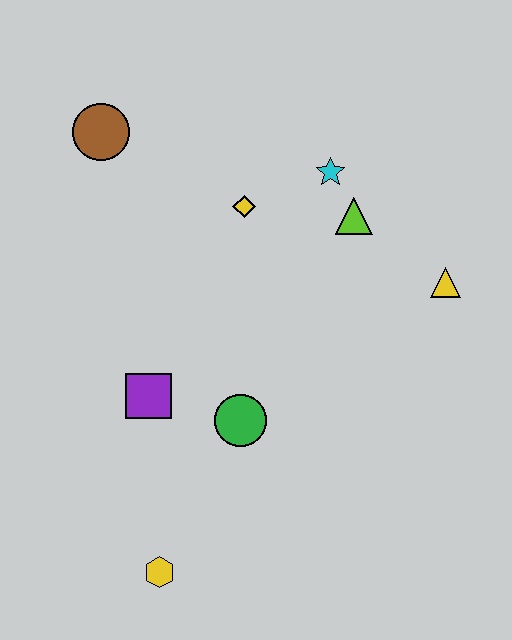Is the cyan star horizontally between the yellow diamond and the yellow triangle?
Yes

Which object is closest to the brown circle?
The yellow diamond is closest to the brown circle.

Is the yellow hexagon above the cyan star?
No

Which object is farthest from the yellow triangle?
The yellow hexagon is farthest from the yellow triangle.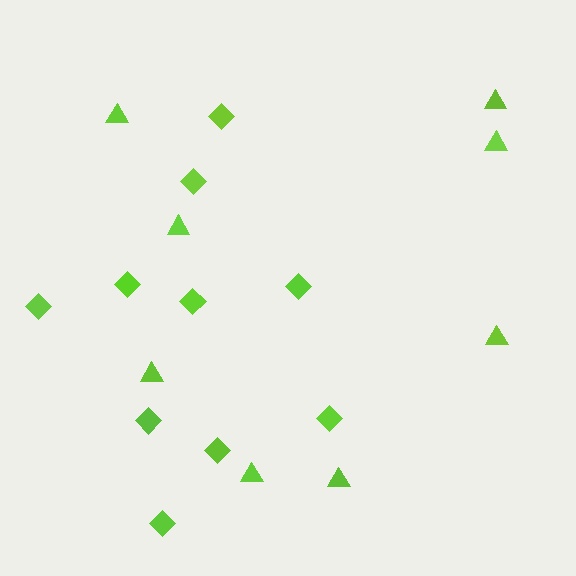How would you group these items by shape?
There are 2 groups: one group of triangles (8) and one group of diamonds (10).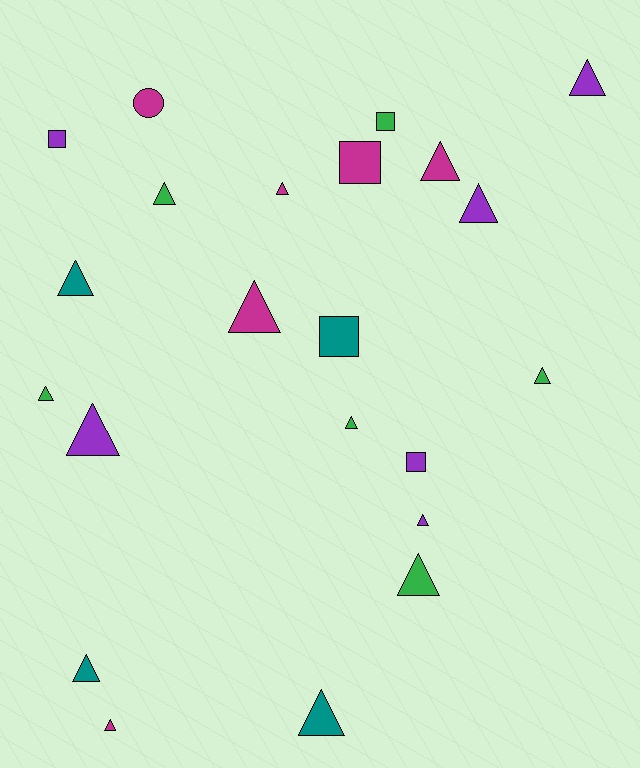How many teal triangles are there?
There are 3 teal triangles.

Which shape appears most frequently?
Triangle, with 16 objects.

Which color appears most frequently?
Magenta, with 6 objects.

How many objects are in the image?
There are 22 objects.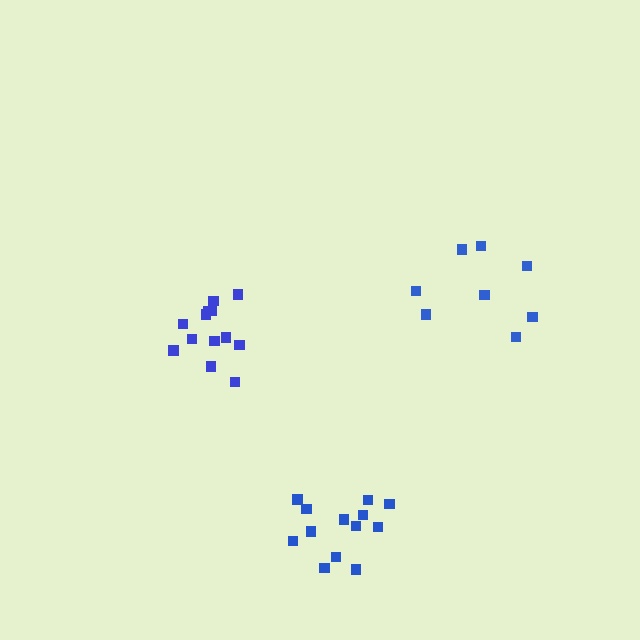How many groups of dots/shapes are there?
There are 3 groups.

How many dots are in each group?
Group 1: 8 dots, Group 2: 13 dots, Group 3: 13 dots (34 total).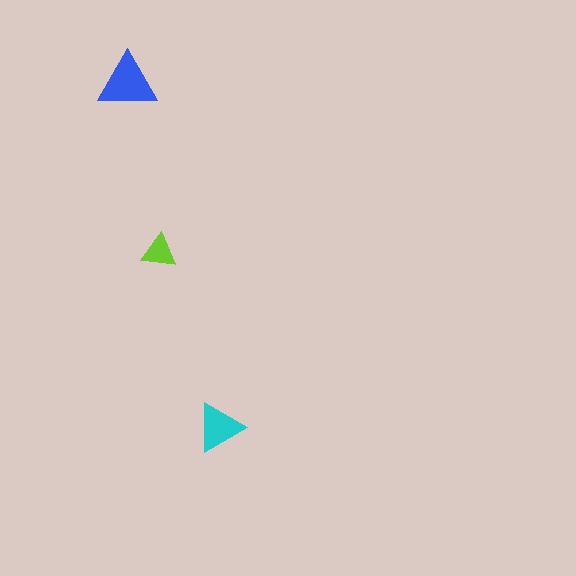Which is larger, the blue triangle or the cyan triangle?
The blue one.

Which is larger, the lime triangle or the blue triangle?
The blue one.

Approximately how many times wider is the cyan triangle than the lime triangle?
About 1.5 times wider.